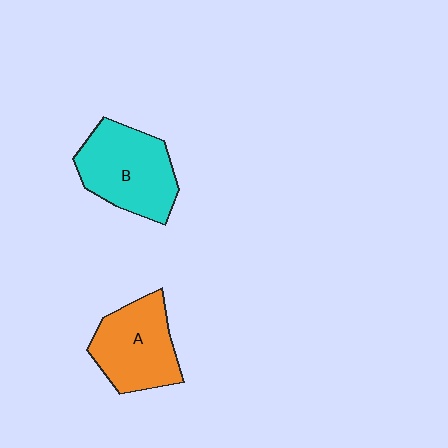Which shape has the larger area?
Shape B (cyan).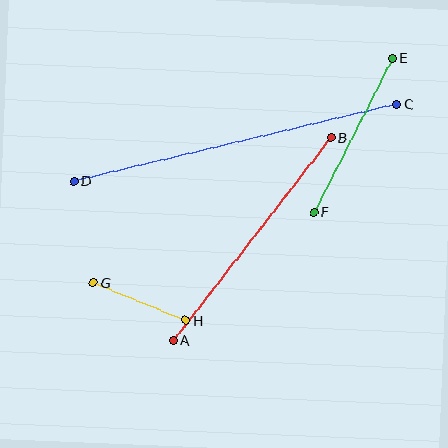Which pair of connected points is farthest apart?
Points C and D are farthest apart.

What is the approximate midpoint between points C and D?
The midpoint is at approximately (235, 142) pixels.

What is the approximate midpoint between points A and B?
The midpoint is at approximately (252, 239) pixels.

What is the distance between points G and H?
The distance is approximately 100 pixels.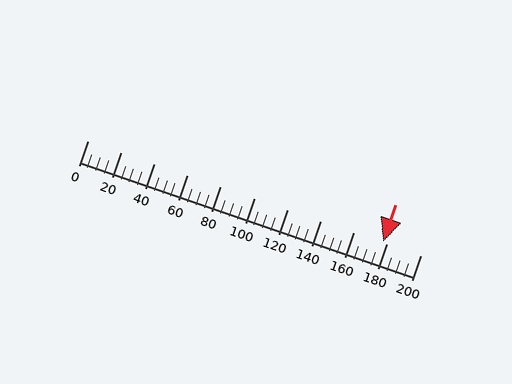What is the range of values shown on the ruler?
The ruler shows values from 0 to 200.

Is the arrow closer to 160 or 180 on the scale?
The arrow is closer to 180.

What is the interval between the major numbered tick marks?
The major tick marks are spaced 20 units apart.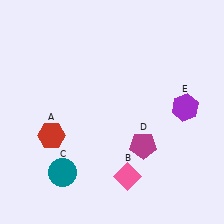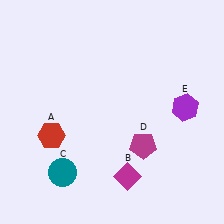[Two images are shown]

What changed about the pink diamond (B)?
In Image 1, B is pink. In Image 2, it changed to magenta.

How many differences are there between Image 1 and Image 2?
There is 1 difference between the two images.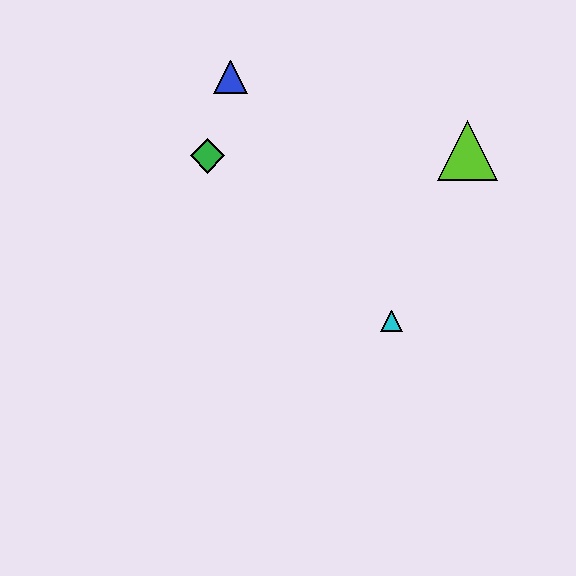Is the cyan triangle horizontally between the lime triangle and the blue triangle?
Yes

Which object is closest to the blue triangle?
The green diamond is closest to the blue triangle.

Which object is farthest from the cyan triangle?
The blue triangle is farthest from the cyan triangle.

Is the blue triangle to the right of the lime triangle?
No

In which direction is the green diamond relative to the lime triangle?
The green diamond is to the left of the lime triangle.